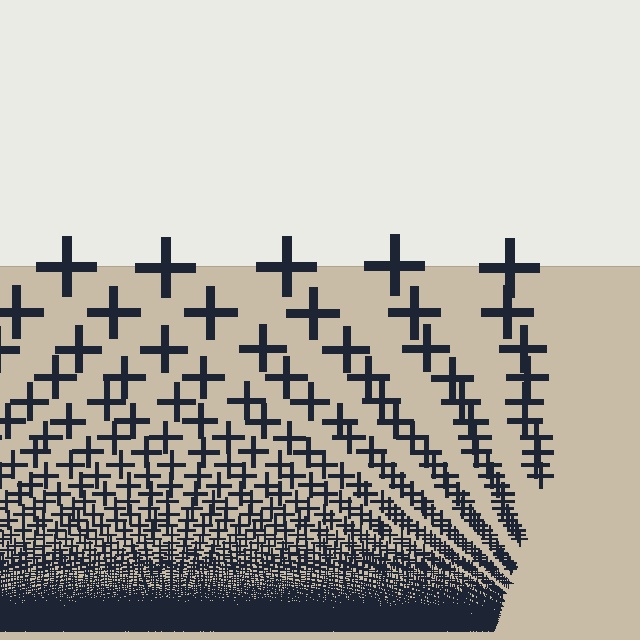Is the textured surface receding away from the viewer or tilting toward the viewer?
The surface appears to tilt toward the viewer. Texture elements get larger and sparser toward the top.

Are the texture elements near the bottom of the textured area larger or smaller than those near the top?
Smaller. The gradient is inverted — elements near the bottom are smaller and denser.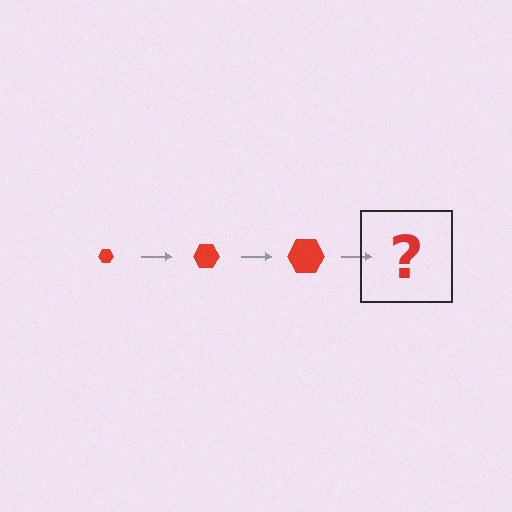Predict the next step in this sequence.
The next step is a red hexagon, larger than the previous one.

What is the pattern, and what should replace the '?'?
The pattern is that the hexagon gets progressively larger each step. The '?' should be a red hexagon, larger than the previous one.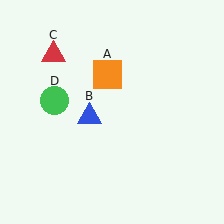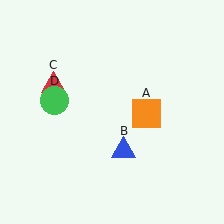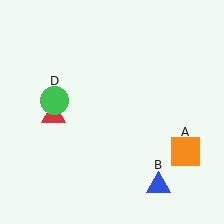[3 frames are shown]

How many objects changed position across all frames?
3 objects changed position: orange square (object A), blue triangle (object B), red triangle (object C).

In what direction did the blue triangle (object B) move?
The blue triangle (object B) moved down and to the right.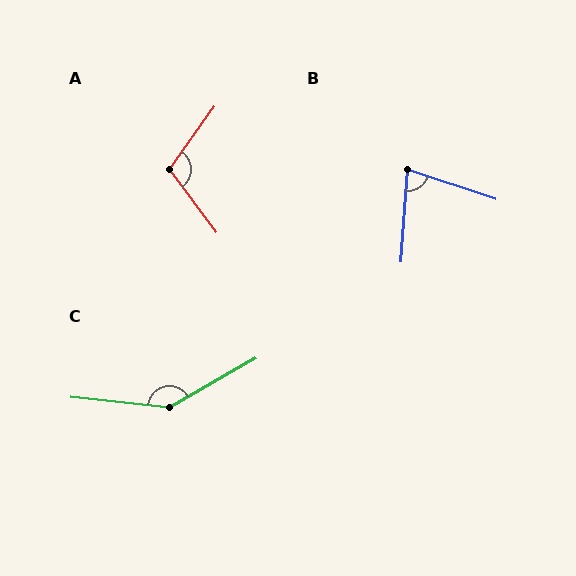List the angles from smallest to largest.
B (76°), A (108°), C (144°).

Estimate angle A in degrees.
Approximately 108 degrees.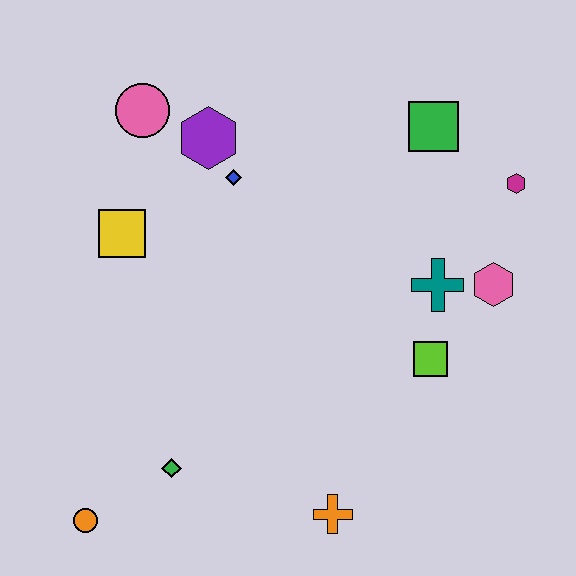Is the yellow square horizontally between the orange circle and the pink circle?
Yes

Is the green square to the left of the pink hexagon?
Yes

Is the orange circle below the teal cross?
Yes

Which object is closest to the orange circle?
The green diamond is closest to the orange circle.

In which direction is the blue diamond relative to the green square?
The blue diamond is to the left of the green square.